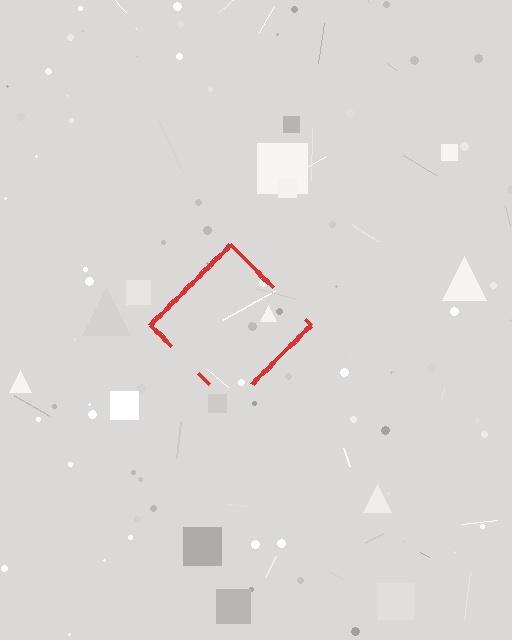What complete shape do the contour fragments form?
The contour fragments form a diamond.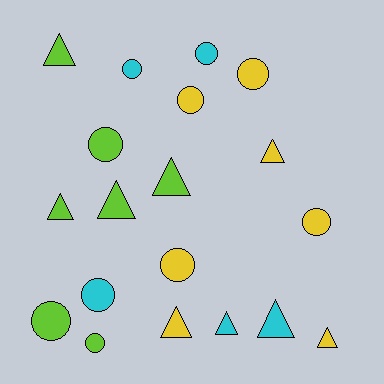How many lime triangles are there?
There are 4 lime triangles.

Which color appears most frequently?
Lime, with 7 objects.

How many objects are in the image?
There are 19 objects.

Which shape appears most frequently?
Circle, with 10 objects.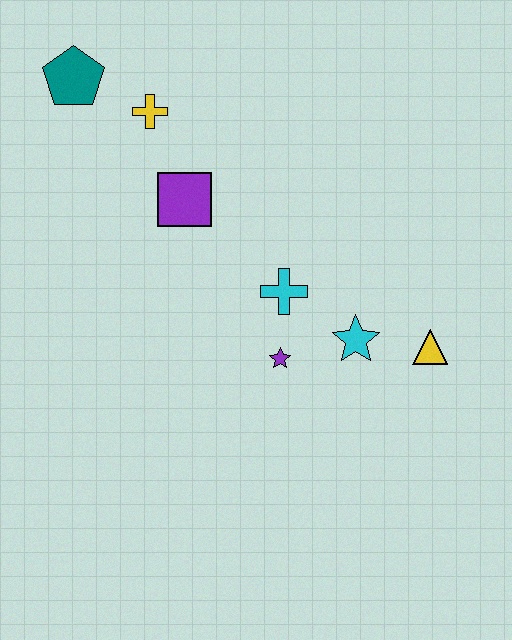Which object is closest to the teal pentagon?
The yellow cross is closest to the teal pentagon.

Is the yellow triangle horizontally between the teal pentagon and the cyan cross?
No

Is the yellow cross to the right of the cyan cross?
No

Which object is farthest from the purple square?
The yellow triangle is farthest from the purple square.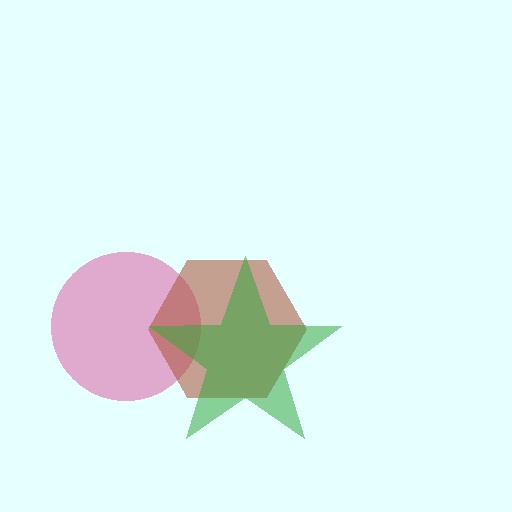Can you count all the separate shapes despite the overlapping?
Yes, there are 3 separate shapes.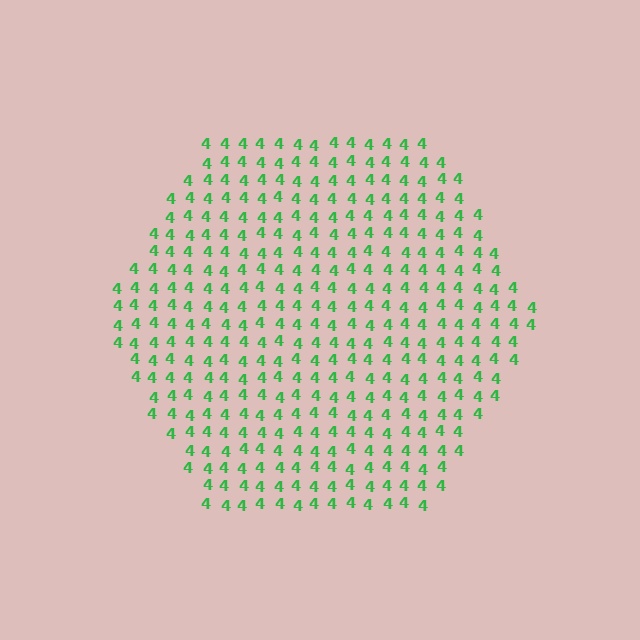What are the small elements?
The small elements are digit 4's.